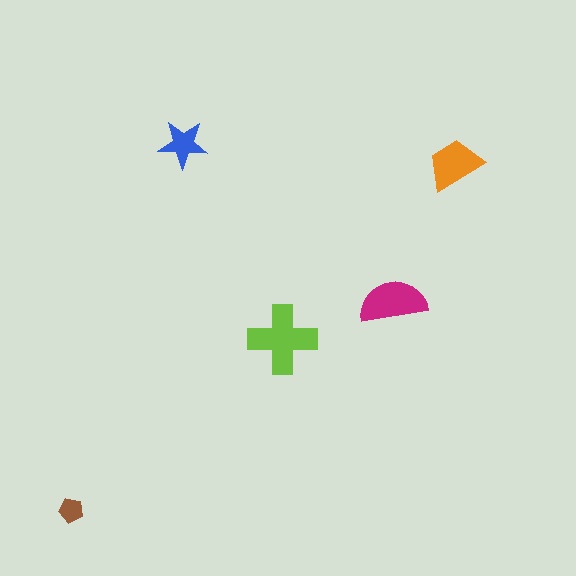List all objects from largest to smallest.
The lime cross, the magenta semicircle, the orange trapezoid, the blue star, the brown pentagon.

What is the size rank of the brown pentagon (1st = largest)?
5th.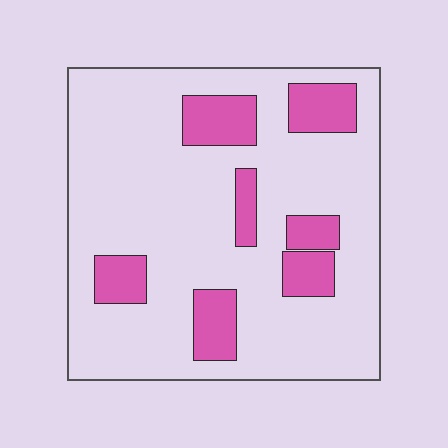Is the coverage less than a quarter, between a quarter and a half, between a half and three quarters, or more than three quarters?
Less than a quarter.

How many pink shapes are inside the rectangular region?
7.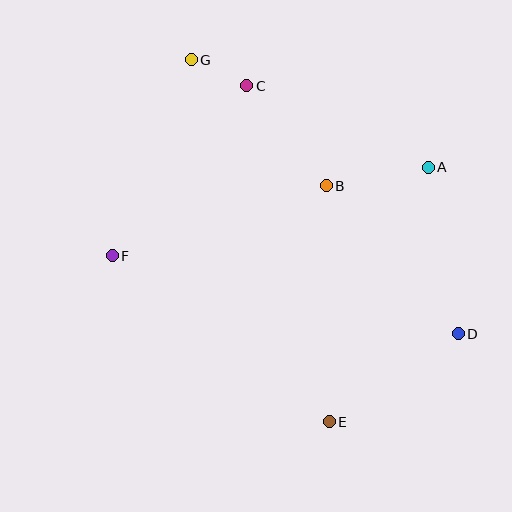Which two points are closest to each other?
Points C and G are closest to each other.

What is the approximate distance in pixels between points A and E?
The distance between A and E is approximately 273 pixels.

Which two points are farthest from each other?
Points E and G are farthest from each other.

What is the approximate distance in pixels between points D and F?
The distance between D and F is approximately 355 pixels.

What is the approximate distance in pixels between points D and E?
The distance between D and E is approximately 156 pixels.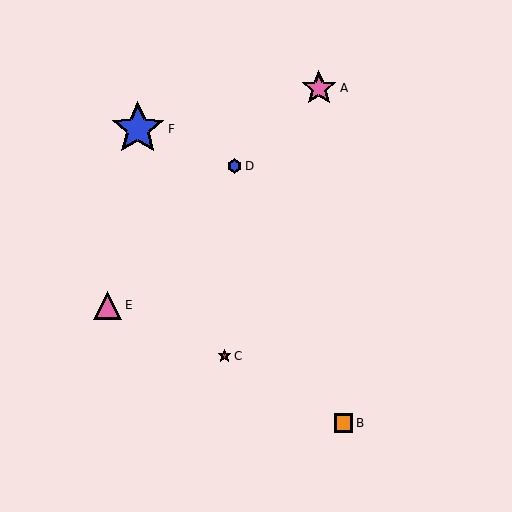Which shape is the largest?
The blue star (labeled F) is the largest.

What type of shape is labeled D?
Shape D is a blue hexagon.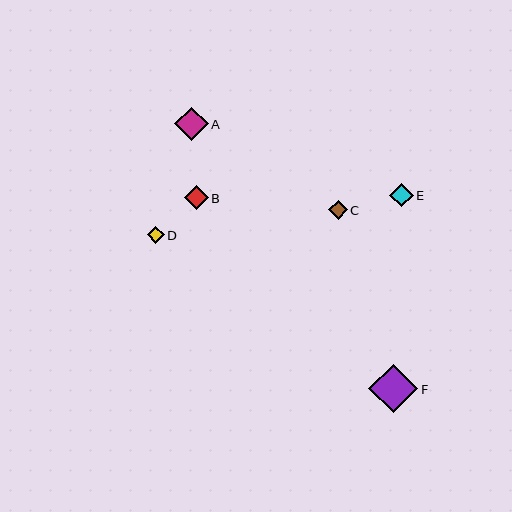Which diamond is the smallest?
Diamond D is the smallest with a size of approximately 17 pixels.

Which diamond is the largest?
Diamond F is the largest with a size of approximately 49 pixels.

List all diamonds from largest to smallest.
From largest to smallest: F, A, B, E, C, D.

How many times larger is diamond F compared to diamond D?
Diamond F is approximately 2.8 times the size of diamond D.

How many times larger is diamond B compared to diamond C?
Diamond B is approximately 1.3 times the size of diamond C.